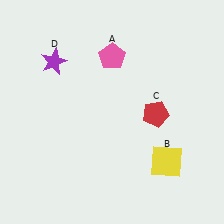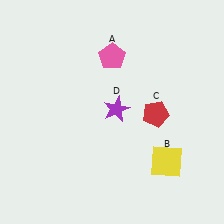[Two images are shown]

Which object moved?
The purple star (D) moved right.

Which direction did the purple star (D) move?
The purple star (D) moved right.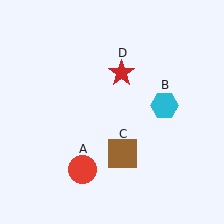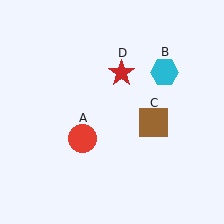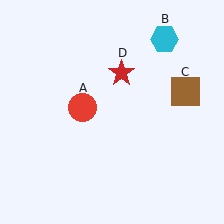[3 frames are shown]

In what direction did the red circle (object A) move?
The red circle (object A) moved up.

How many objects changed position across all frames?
3 objects changed position: red circle (object A), cyan hexagon (object B), brown square (object C).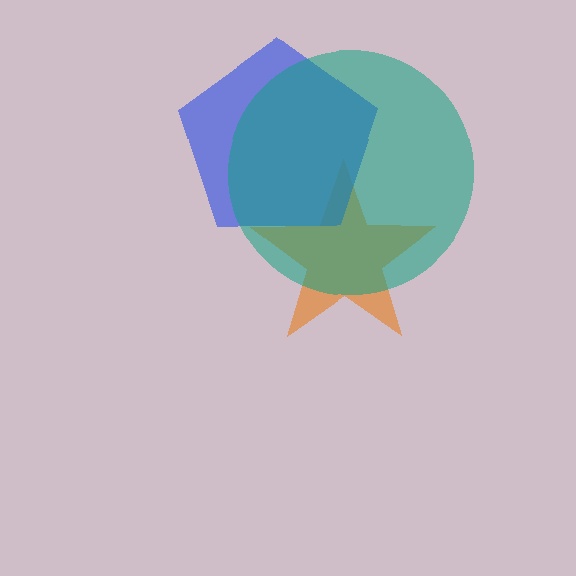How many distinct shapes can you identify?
There are 3 distinct shapes: an orange star, a blue pentagon, a teal circle.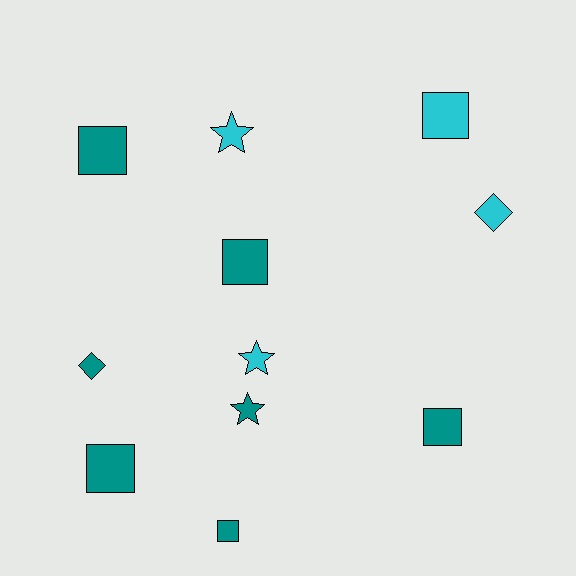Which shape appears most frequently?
Square, with 6 objects.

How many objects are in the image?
There are 11 objects.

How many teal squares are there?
There are 5 teal squares.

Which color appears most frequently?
Teal, with 7 objects.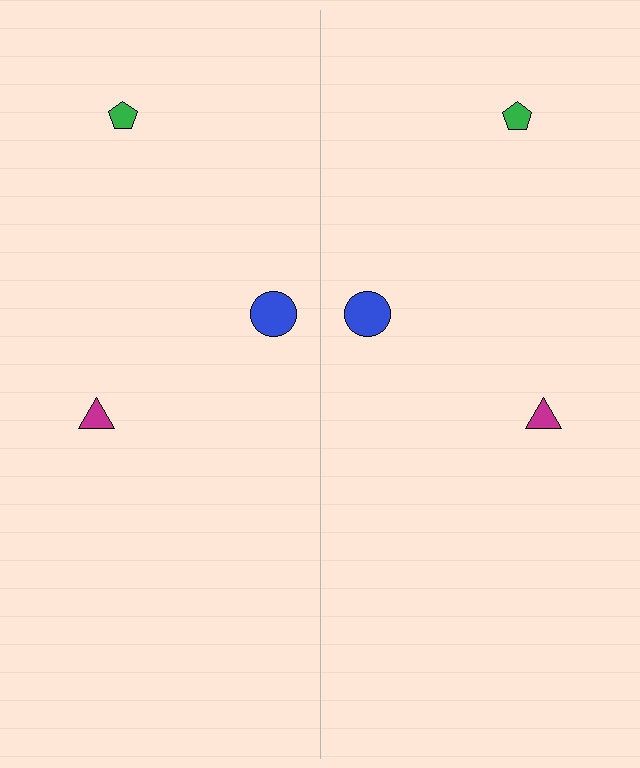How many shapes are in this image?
There are 6 shapes in this image.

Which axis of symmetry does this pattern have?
The pattern has a vertical axis of symmetry running through the center of the image.